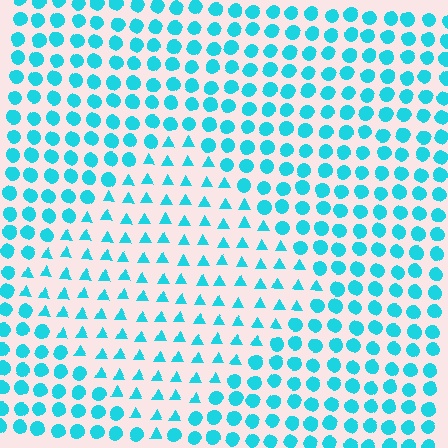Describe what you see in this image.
The image is filled with small cyan elements arranged in a uniform grid. A diamond-shaped region contains triangles, while the surrounding area contains circles. The boundary is defined purely by the change in element shape.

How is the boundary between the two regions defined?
The boundary is defined by a change in element shape: triangles inside vs. circles outside. All elements share the same color and spacing.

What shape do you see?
I see a diamond.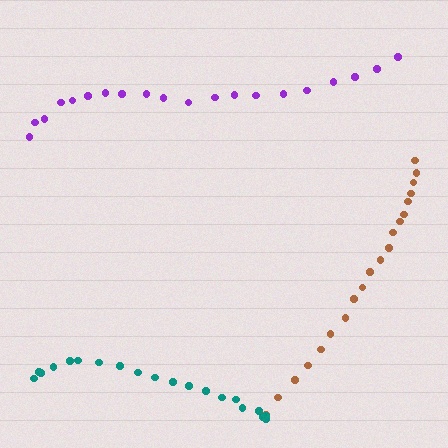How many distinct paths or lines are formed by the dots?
There are 3 distinct paths.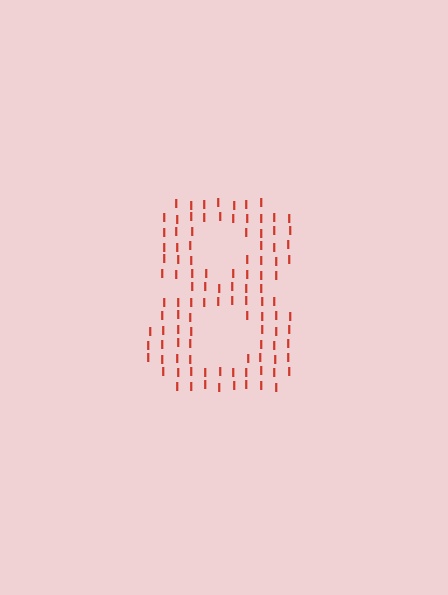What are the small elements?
The small elements are letter I's.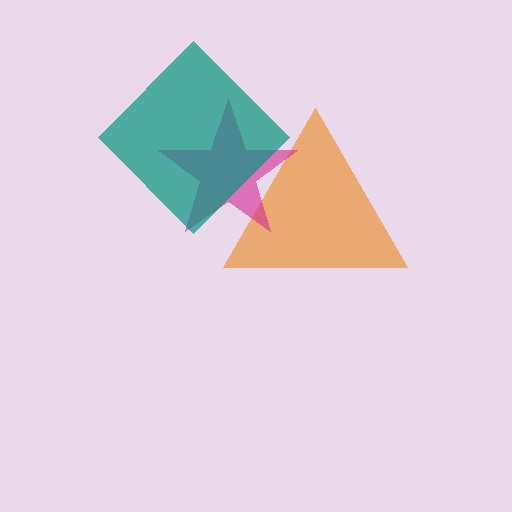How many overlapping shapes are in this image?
There are 3 overlapping shapes in the image.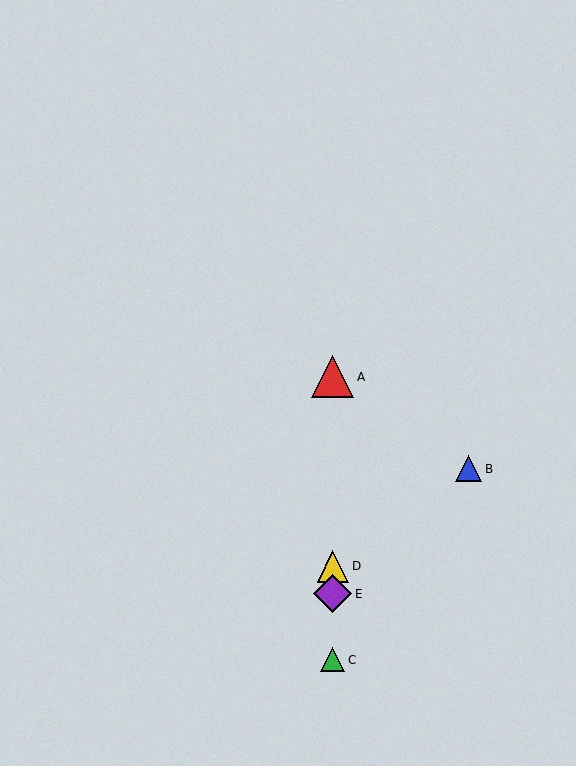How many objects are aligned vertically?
4 objects (A, C, D, E) are aligned vertically.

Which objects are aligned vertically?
Objects A, C, D, E are aligned vertically.